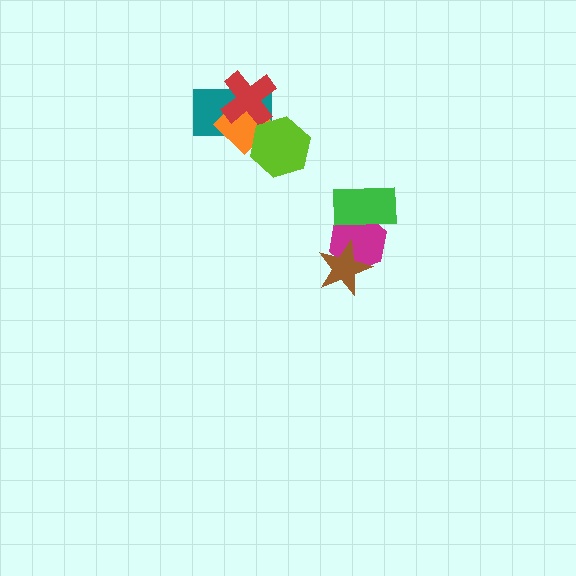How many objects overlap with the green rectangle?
1 object overlaps with the green rectangle.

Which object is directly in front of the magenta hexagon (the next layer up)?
The brown star is directly in front of the magenta hexagon.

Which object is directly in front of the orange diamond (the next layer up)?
The red cross is directly in front of the orange diamond.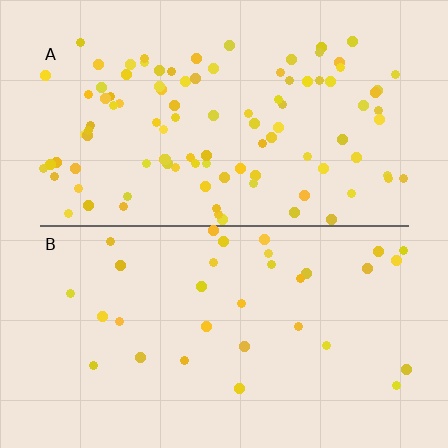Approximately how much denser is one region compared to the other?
Approximately 3.2× — region A over region B.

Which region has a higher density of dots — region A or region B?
A (the top).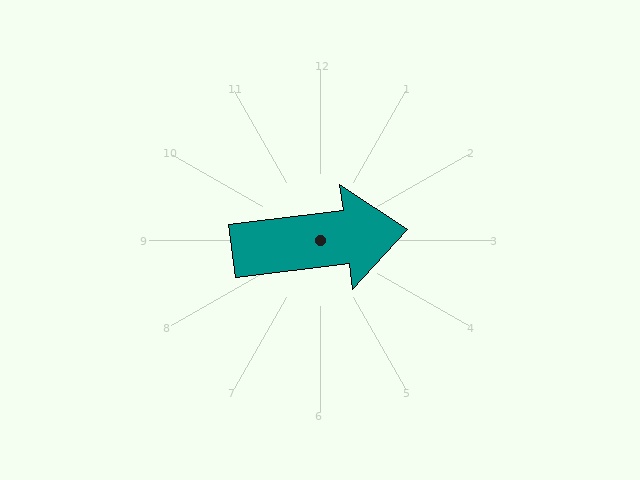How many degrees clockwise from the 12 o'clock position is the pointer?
Approximately 83 degrees.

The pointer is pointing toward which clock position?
Roughly 3 o'clock.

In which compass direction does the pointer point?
East.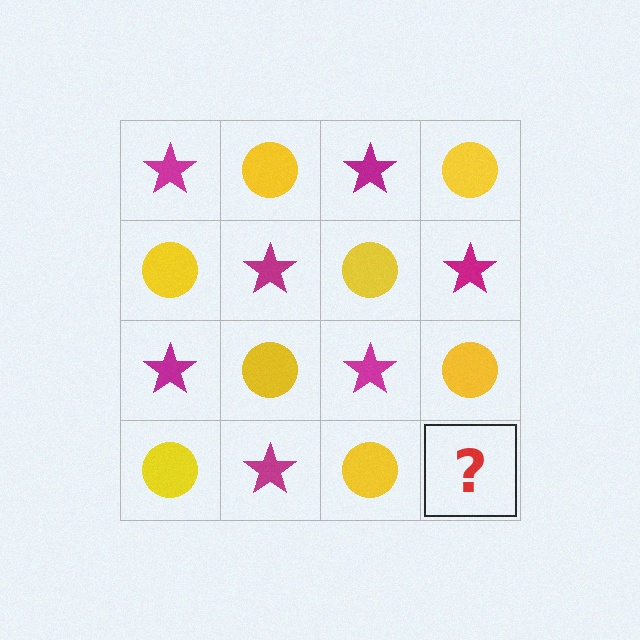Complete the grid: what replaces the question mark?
The question mark should be replaced with a magenta star.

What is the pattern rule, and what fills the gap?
The rule is that it alternates magenta star and yellow circle in a checkerboard pattern. The gap should be filled with a magenta star.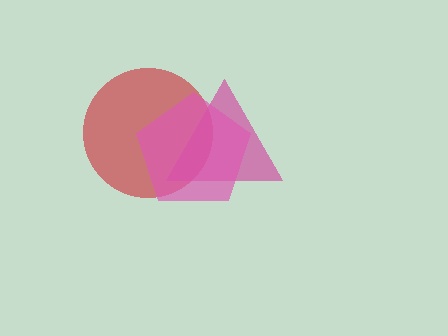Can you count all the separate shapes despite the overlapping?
Yes, there are 3 separate shapes.